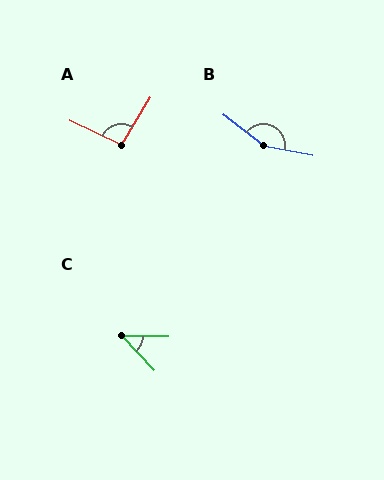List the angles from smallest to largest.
C (46°), A (96°), B (153°).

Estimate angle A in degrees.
Approximately 96 degrees.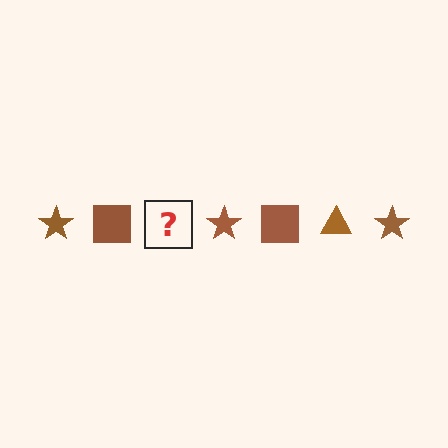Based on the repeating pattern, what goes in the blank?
The blank should be a brown triangle.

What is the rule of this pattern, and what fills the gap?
The rule is that the pattern cycles through star, square, triangle shapes in brown. The gap should be filled with a brown triangle.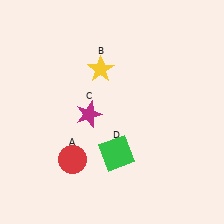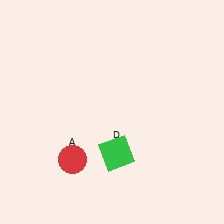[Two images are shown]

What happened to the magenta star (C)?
The magenta star (C) was removed in Image 2. It was in the bottom-left area of Image 1.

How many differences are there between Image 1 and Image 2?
There are 2 differences between the two images.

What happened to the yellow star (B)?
The yellow star (B) was removed in Image 2. It was in the top-left area of Image 1.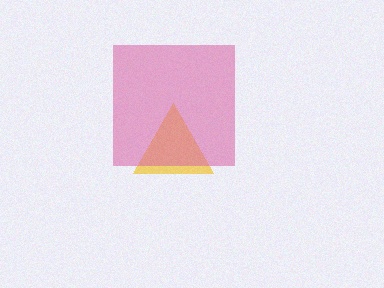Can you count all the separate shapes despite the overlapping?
Yes, there are 2 separate shapes.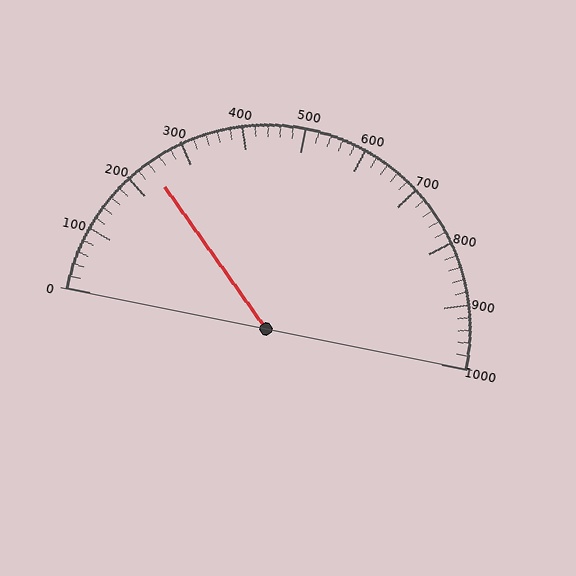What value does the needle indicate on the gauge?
The needle indicates approximately 240.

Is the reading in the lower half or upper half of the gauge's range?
The reading is in the lower half of the range (0 to 1000).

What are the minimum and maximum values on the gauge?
The gauge ranges from 0 to 1000.